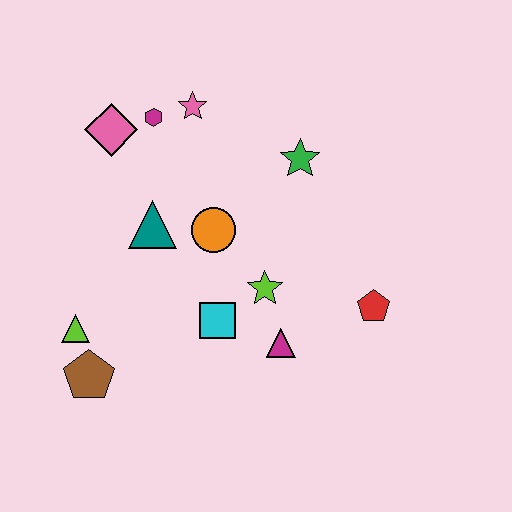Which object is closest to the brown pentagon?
The lime triangle is closest to the brown pentagon.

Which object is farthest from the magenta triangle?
The pink diamond is farthest from the magenta triangle.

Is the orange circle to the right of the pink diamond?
Yes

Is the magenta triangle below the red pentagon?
Yes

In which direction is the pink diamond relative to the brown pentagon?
The pink diamond is above the brown pentagon.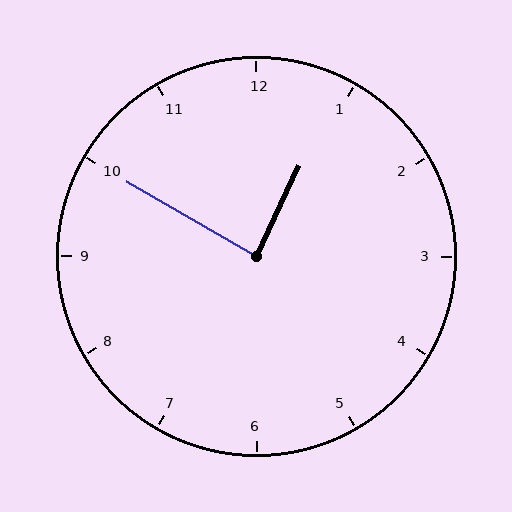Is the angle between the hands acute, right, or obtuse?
It is right.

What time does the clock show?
12:50.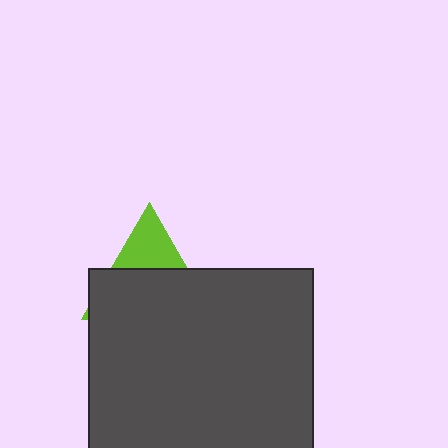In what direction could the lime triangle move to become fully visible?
The lime triangle could move up. That would shift it out from behind the dark gray square entirely.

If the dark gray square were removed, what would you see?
You would see the complete lime triangle.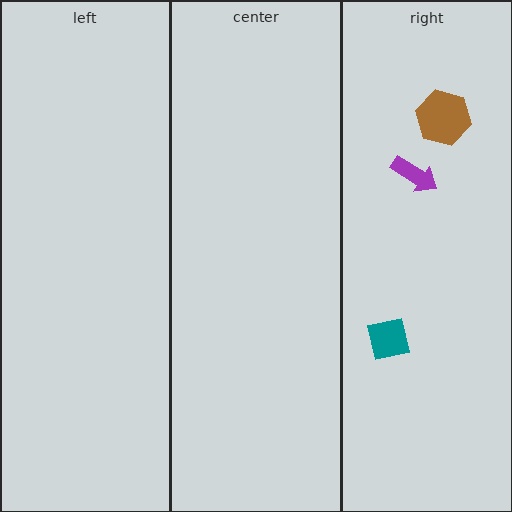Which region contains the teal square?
The right region.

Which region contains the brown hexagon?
The right region.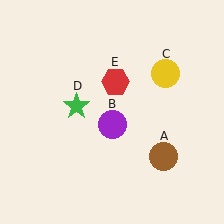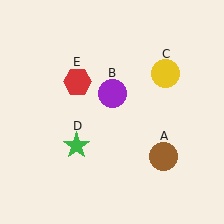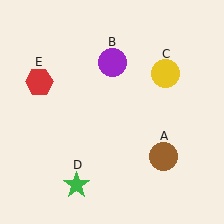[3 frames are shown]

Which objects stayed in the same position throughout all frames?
Brown circle (object A) and yellow circle (object C) remained stationary.